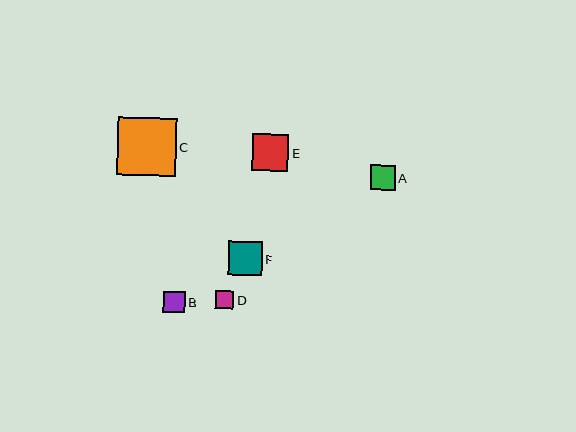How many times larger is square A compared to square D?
Square A is approximately 1.4 times the size of square D.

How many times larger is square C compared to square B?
Square C is approximately 2.8 times the size of square B.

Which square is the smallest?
Square D is the smallest with a size of approximately 18 pixels.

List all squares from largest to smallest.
From largest to smallest: C, E, F, A, B, D.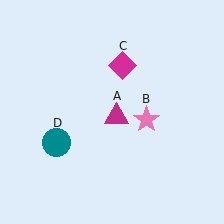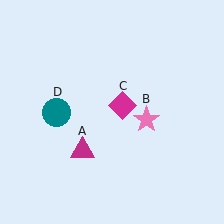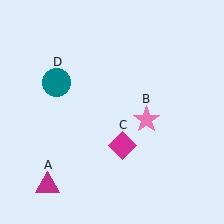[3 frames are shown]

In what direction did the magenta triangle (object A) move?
The magenta triangle (object A) moved down and to the left.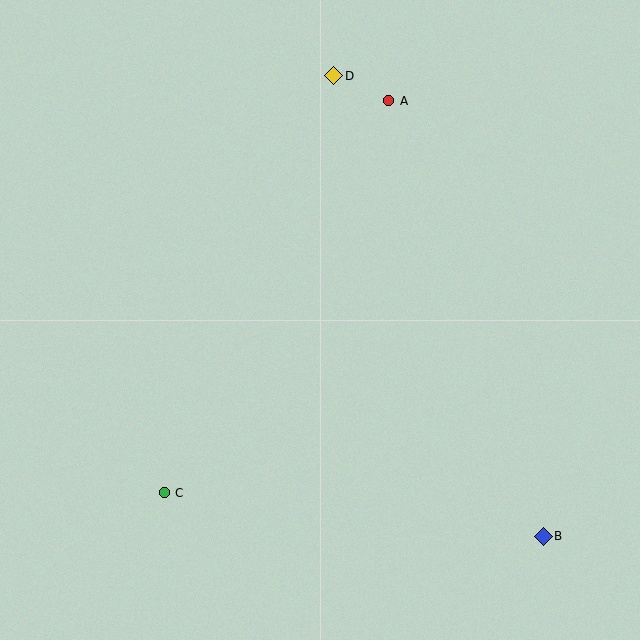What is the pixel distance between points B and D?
The distance between B and D is 506 pixels.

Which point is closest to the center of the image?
Point A at (389, 101) is closest to the center.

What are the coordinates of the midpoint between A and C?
The midpoint between A and C is at (277, 297).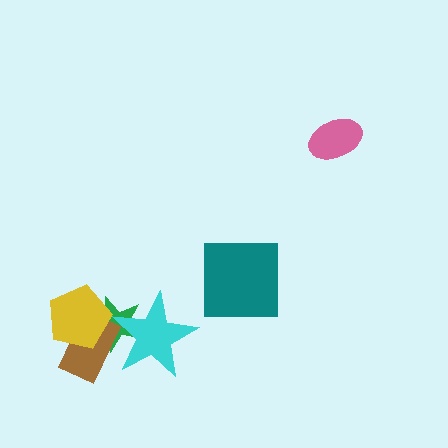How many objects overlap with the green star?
3 objects overlap with the green star.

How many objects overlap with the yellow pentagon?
2 objects overlap with the yellow pentagon.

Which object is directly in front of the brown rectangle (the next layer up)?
The yellow pentagon is directly in front of the brown rectangle.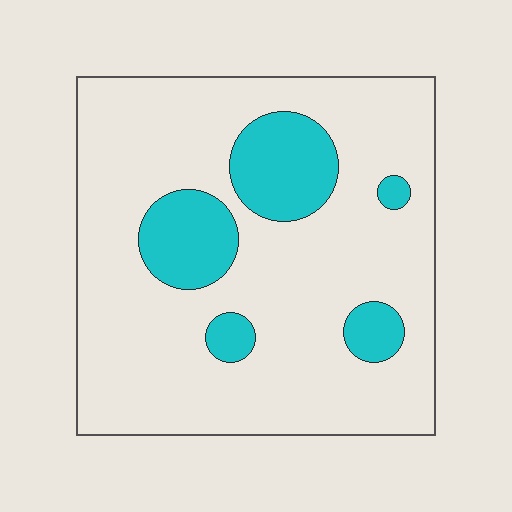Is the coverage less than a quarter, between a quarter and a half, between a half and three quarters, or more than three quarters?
Less than a quarter.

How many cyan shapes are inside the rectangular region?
5.